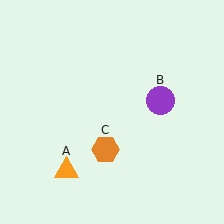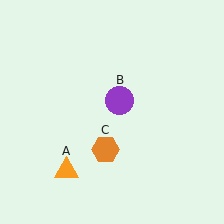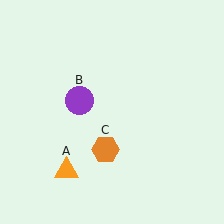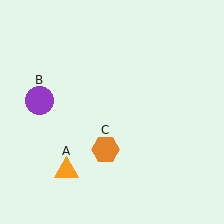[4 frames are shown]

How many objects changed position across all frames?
1 object changed position: purple circle (object B).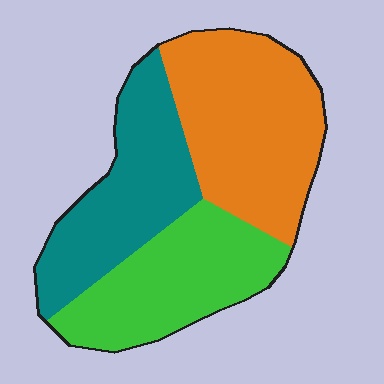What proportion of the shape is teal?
Teal covers roughly 30% of the shape.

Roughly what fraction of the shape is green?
Green covers 30% of the shape.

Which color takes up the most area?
Orange, at roughly 40%.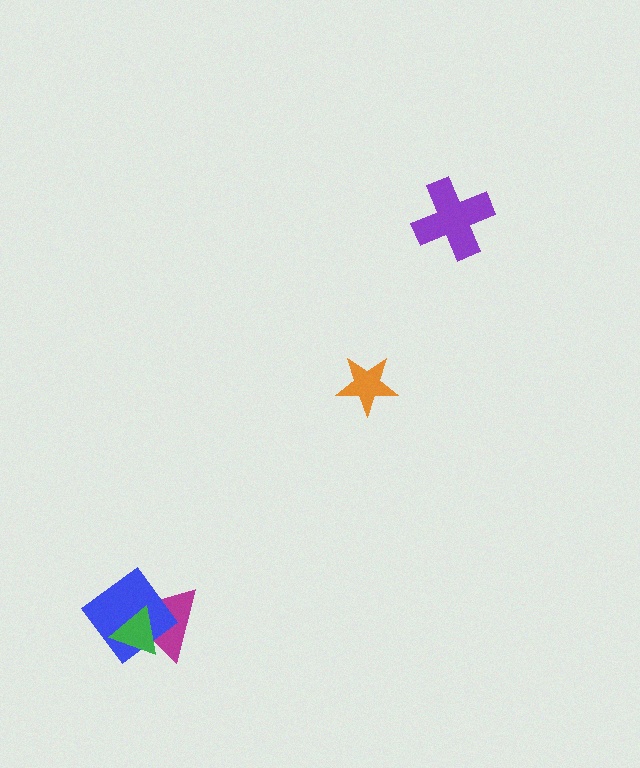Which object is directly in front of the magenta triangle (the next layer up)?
The blue diamond is directly in front of the magenta triangle.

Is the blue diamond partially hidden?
Yes, it is partially covered by another shape.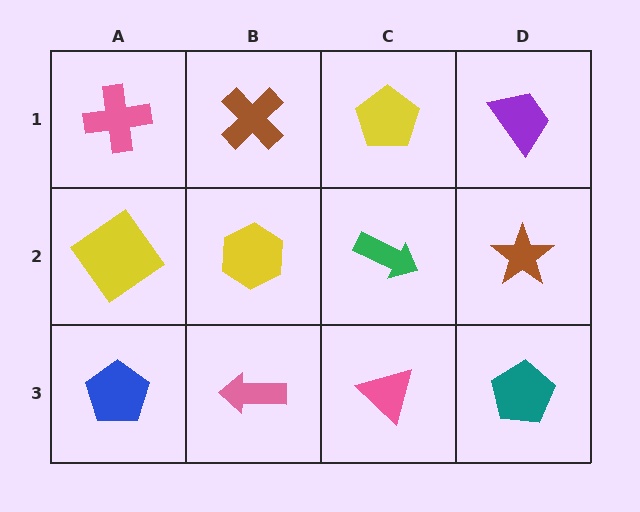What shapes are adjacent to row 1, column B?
A yellow hexagon (row 2, column B), a pink cross (row 1, column A), a yellow pentagon (row 1, column C).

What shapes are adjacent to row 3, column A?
A yellow diamond (row 2, column A), a pink arrow (row 3, column B).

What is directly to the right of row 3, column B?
A pink triangle.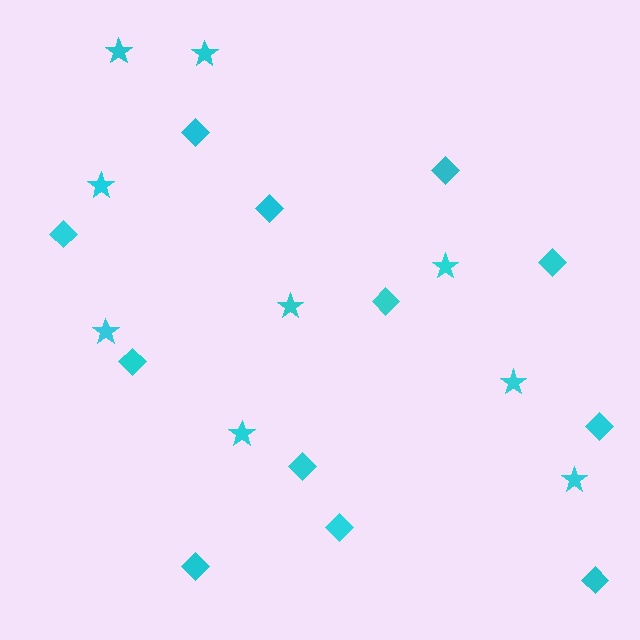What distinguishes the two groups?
There are 2 groups: one group of stars (9) and one group of diamonds (12).